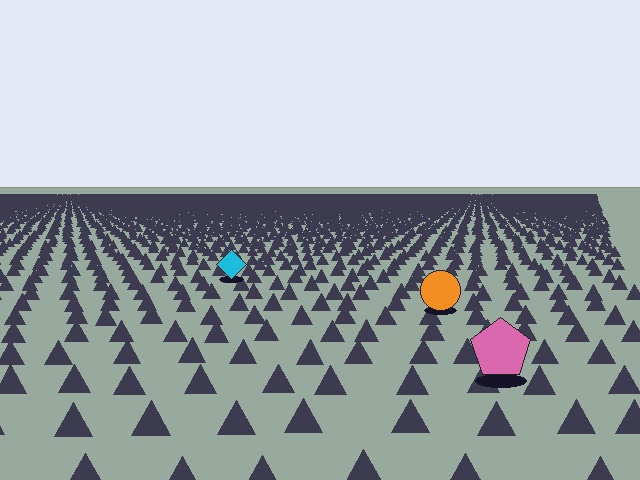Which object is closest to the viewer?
The pink pentagon is closest. The texture marks near it are larger and more spread out.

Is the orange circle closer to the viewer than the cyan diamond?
Yes. The orange circle is closer — you can tell from the texture gradient: the ground texture is coarser near it.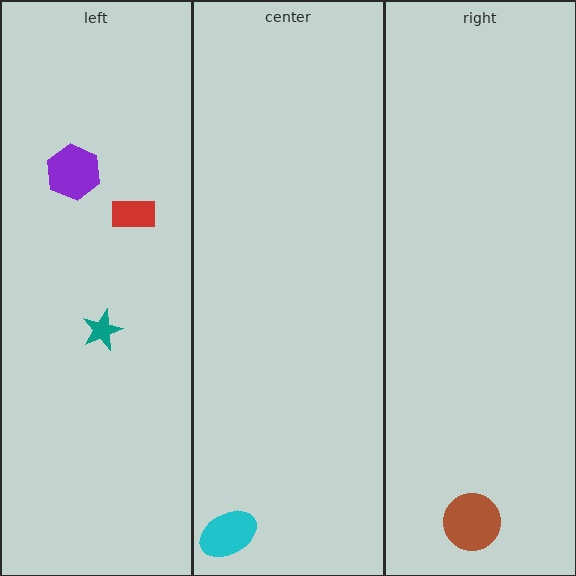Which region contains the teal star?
The left region.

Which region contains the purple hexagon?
The left region.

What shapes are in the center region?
The cyan ellipse.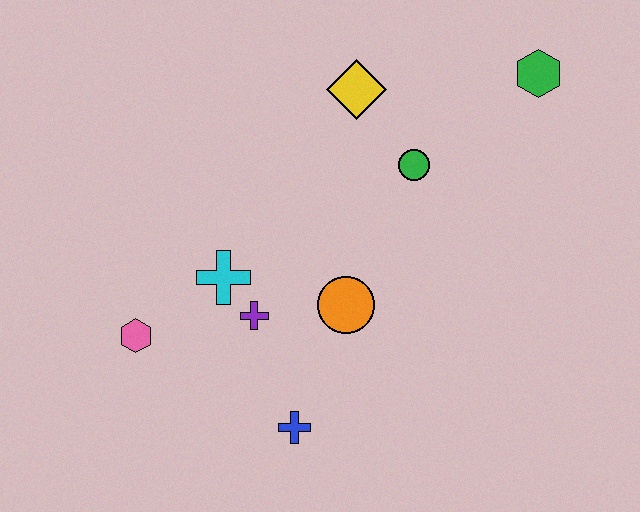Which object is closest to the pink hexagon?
The cyan cross is closest to the pink hexagon.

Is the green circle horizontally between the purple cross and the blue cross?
No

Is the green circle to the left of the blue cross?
No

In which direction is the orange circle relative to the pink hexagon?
The orange circle is to the right of the pink hexagon.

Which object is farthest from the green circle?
The pink hexagon is farthest from the green circle.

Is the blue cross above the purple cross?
No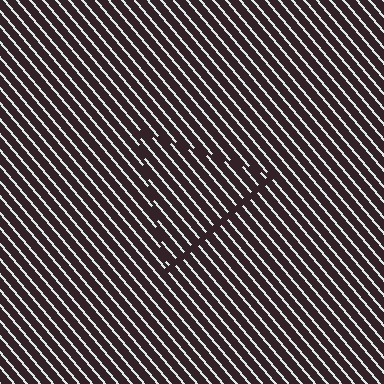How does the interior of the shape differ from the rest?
The interior of the shape contains the same grating, shifted by half a period — the contour is defined by the phase discontinuity where line-ends from the inner and outer gratings abut.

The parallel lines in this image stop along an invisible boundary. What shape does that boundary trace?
An illusory triangle. The interior of the shape contains the same grating, shifted by half a period — the contour is defined by the phase discontinuity where line-ends from the inner and outer gratings abut.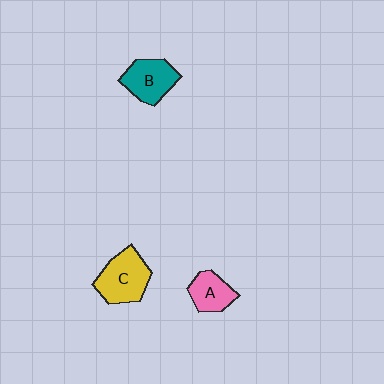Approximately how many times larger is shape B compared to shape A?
Approximately 1.3 times.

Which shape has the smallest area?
Shape A (pink).